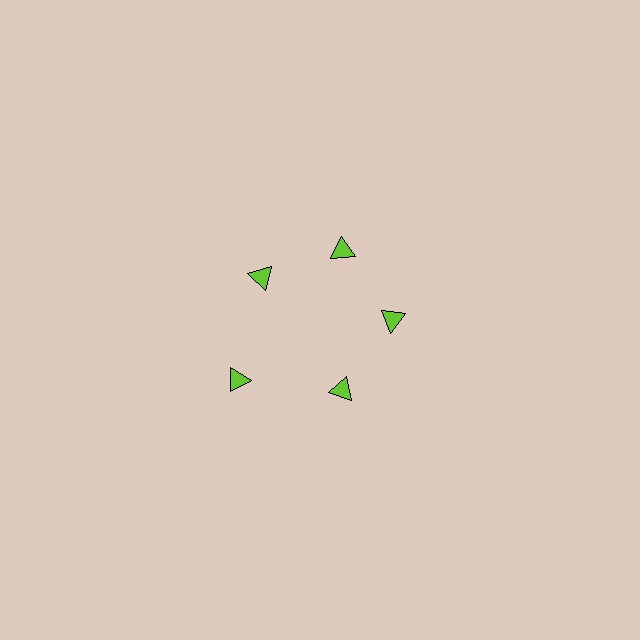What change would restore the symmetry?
The symmetry would be restored by moving it inward, back onto the ring so that all 5 triangles sit at equal angles and equal distance from the center.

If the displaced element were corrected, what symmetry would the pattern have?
It would have 5-fold rotational symmetry — the pattern would map onto itself every 72 degrees.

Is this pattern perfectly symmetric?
No. The 5 lime triangles are arranged in a ring, but one element near the 8 o'clock position is pushed outward from the center, breaking the 5-fold rotational symmetry.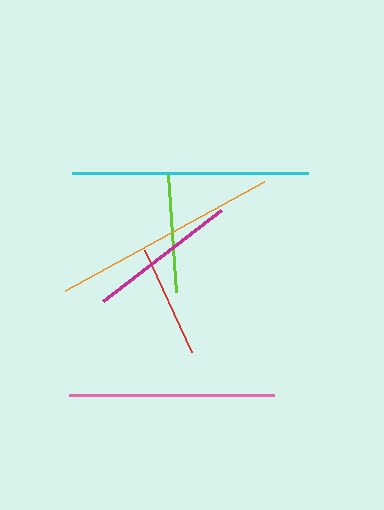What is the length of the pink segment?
The pink segment is approximately 206 pixels long.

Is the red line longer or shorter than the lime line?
The lime line is longer than the red line.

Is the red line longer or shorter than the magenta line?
The magenta line is longer than the red line.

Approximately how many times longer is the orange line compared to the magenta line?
The orange line is approximately 1.5 times the length of the magenta line.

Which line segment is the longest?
The cyan line is the longest at approximately 236 pixels.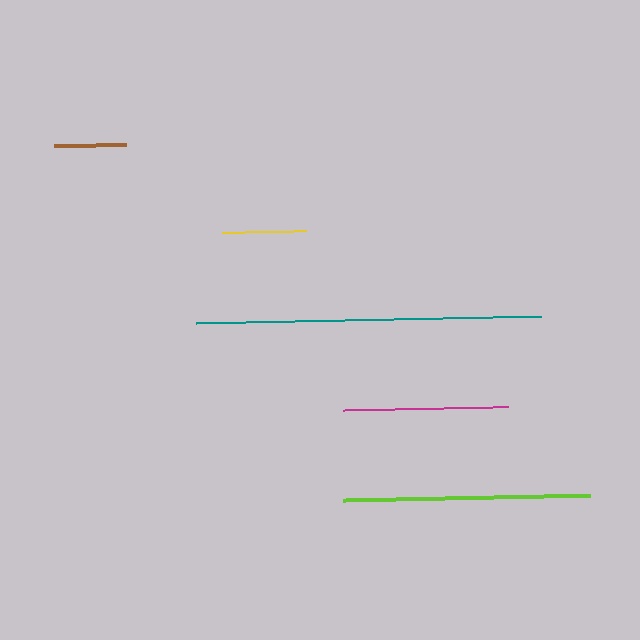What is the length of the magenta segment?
The magenta segment is approximately 165 pixels long.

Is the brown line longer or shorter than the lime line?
The lime line is longer than the brown line.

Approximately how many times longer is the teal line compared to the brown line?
The teal line is approximately 4.8 times the length of the brown line.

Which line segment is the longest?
The teal line is the longest at approximately 345 pixels.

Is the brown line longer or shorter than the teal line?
The teal line is longer than the brown line.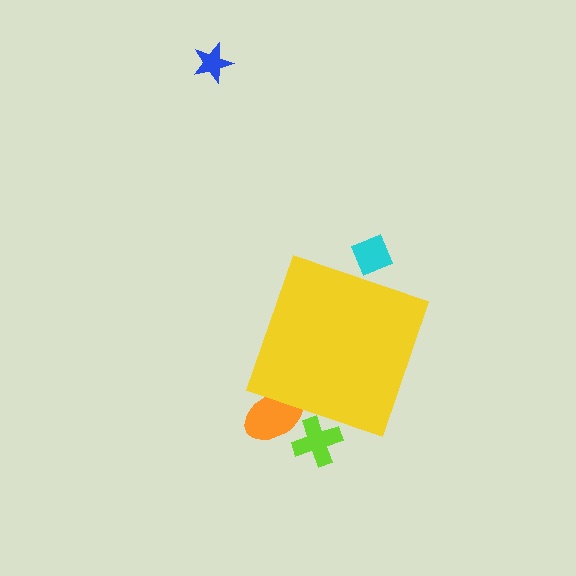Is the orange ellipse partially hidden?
Yes, the orange ellipse is partially hidden behind the yellow diamond.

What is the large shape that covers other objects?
A yellow diamond.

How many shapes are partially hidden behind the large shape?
3 shapes are partially hidden.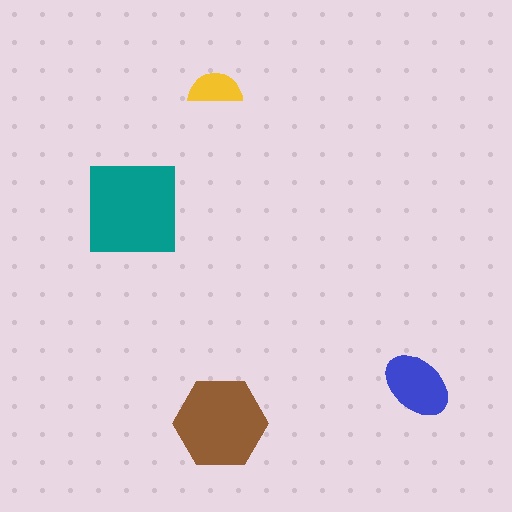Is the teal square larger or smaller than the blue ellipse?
Larger.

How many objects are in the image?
There are 4 objects in the image.